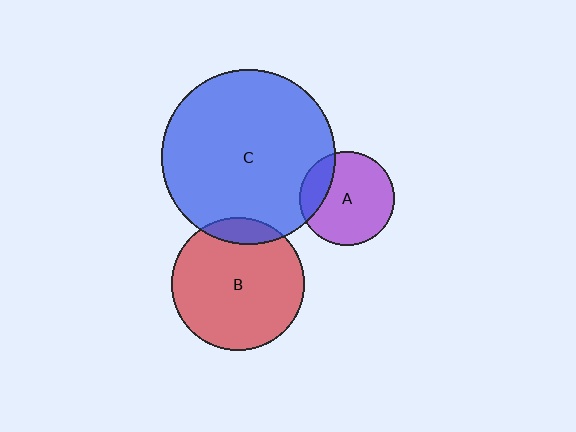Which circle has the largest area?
Circle C (blue).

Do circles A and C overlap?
Yes.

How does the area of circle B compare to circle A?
Approximately 2.0 times.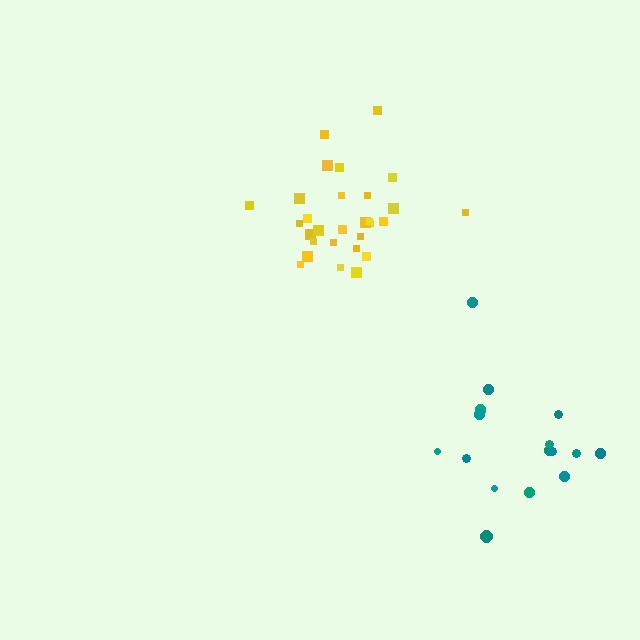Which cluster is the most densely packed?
Yellow.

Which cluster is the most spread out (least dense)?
Teal.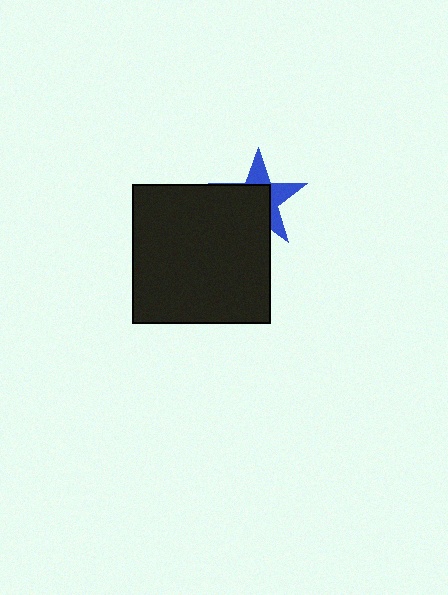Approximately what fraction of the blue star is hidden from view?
Roughly 60% of the blue star is hidden behind the black square.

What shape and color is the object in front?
The object in front is a black square.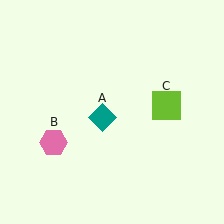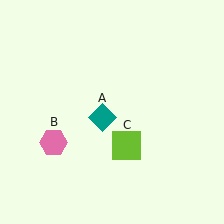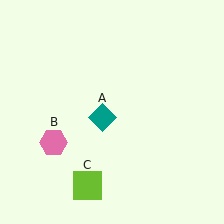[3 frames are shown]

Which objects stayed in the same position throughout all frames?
Teal diamond (object A) and pink hexagon (object B) remained stationary.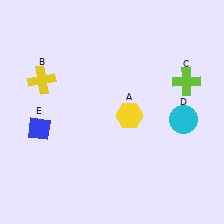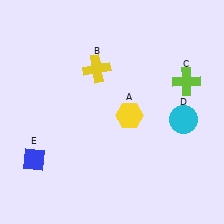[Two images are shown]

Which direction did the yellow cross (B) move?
The yellow cross (B) moved right.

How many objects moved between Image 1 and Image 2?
2 objects moved between the two images.